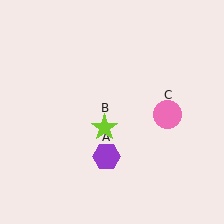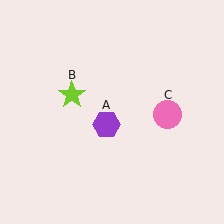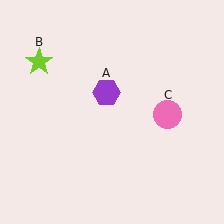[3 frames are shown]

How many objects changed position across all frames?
2 objects changed position: purple hexagon (object A), lime star (object B).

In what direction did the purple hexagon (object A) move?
The purple hexagon (object A) moved up.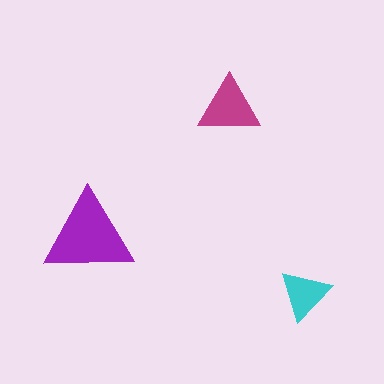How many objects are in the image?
There are 3 objects in the image.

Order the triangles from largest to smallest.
the purple one, the magenta one, the cyan one.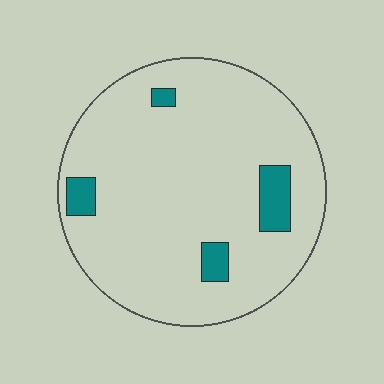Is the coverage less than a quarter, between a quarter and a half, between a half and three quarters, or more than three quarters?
Less than a quarter.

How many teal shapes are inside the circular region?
4.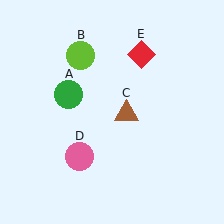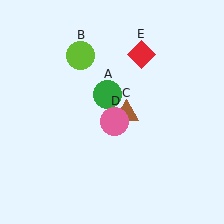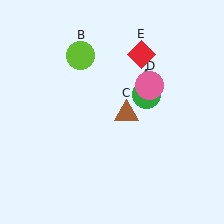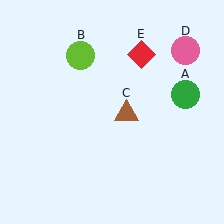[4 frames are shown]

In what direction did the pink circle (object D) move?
The pink circle (object D) moved up and to the right.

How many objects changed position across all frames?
2 objects changed position: green circle (object A), pink circle (object D).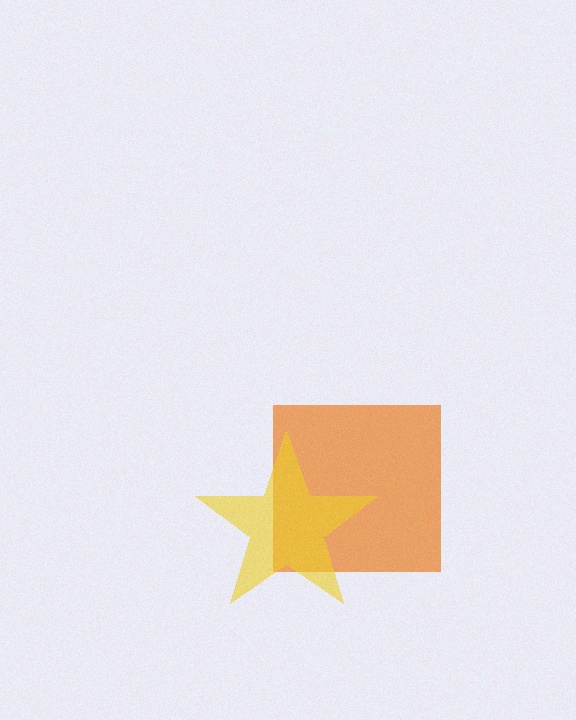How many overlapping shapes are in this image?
There are 2 overlapping shapes in the image.